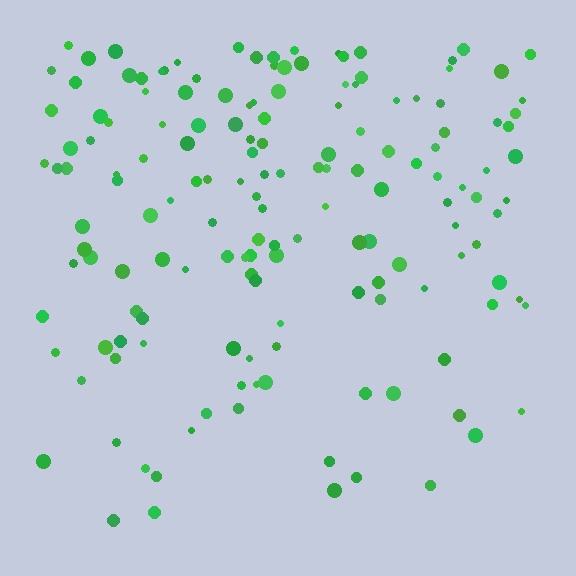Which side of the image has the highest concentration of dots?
The top.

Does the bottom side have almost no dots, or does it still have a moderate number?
Still a moderate number, just noticeably fewer than the top.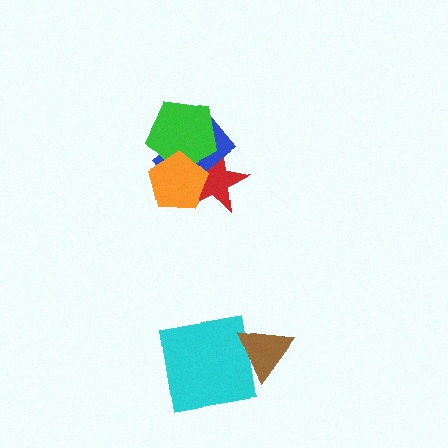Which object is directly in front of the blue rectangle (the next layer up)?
The green pentagon is directly in front of the blue rectangle.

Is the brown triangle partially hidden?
No, no other shape covers it.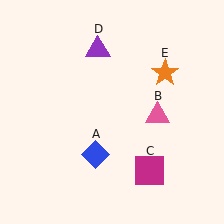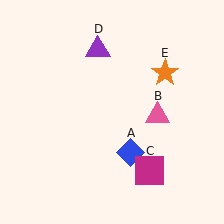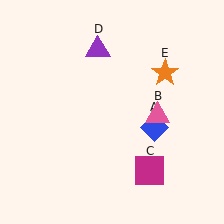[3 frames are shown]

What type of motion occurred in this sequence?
The blue diamond (object A) rotated counterclockwise around the center of the scene.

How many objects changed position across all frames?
1 object changed position: blue diamond (object A).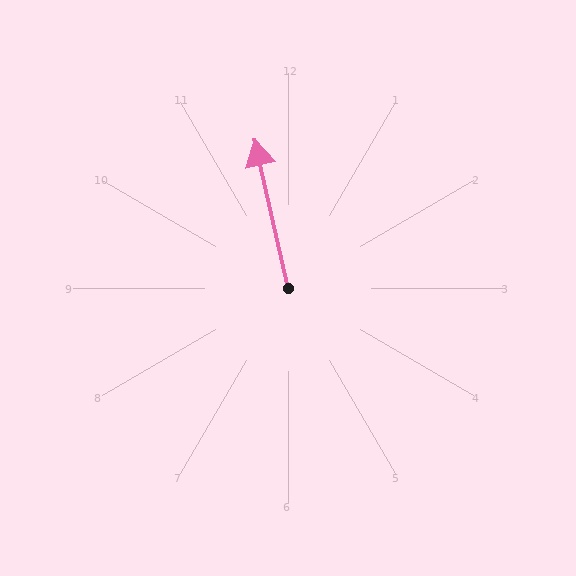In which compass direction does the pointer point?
North.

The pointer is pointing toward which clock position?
Roughly 12 o'clock.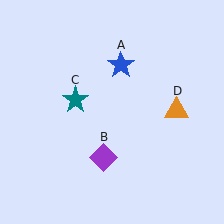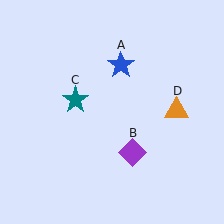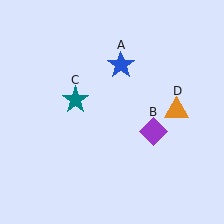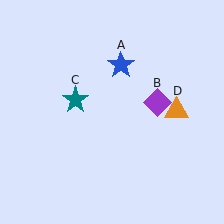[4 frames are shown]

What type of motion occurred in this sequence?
The purple diamond (object B) rotated counterclockwise around the center of the scene.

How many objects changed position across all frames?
1 object changed position: purple diamond (object B).